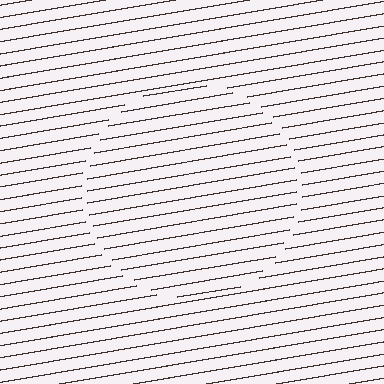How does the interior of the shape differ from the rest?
The interior of the shape contains the same grating, shifted by half a period — the contour is defined by the phase discontinuity where line-ends from the inner and outer gratings abut.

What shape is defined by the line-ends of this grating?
An illusory circle. The interior of the shape contains the same grating, shifted by half a period — the contour is defined by the phase discontinuity where line-ends from the inner and outer gratings abut.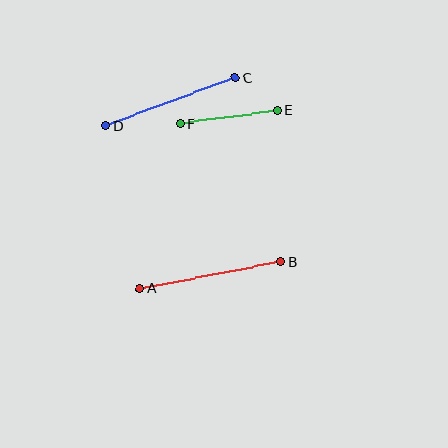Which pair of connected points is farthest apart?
Points A and B are farthest apart.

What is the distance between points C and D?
The distance is approximately 138 pixels.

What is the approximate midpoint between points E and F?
The midpoint is at approximately (229, 117) pixels.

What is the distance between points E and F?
The distance is approximately 98 pixels.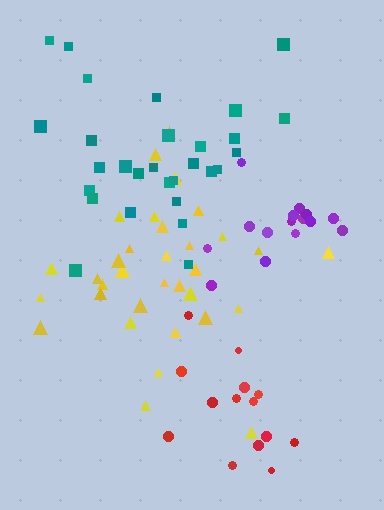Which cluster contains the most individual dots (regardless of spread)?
Yellow (34).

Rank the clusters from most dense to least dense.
purple, red, teal, yellow.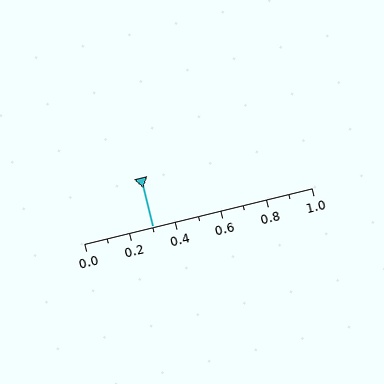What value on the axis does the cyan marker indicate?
The marker indicates approximately 0.3.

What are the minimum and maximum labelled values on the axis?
The axis runs from 0.0 to 1.0.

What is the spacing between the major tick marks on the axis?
The major ticks are spaced 0.2 apart.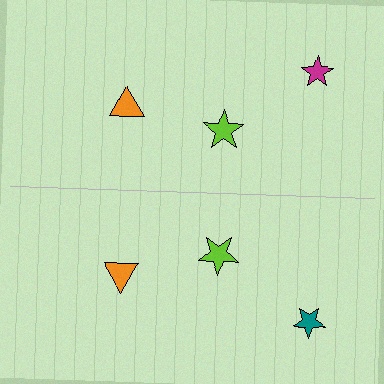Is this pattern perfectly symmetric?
No, the pattern is not perfectly symmetric. The teal star on the bottom side breaks the symmetry — its mirror counterpart is magenta.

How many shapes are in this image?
There are 6 shapes in this image.